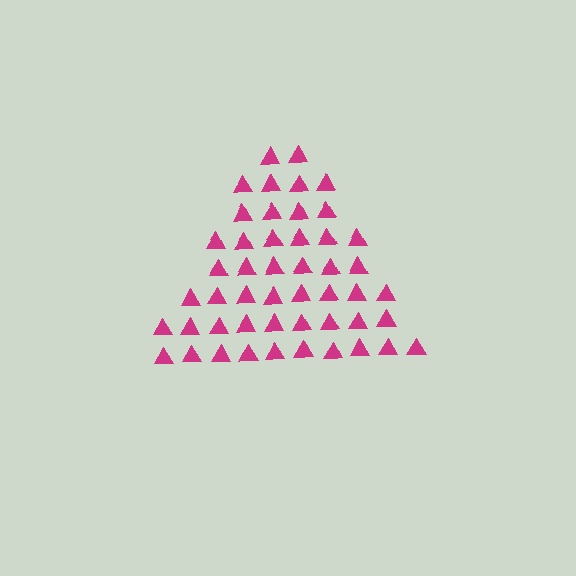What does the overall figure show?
The overall figure shows a triangle.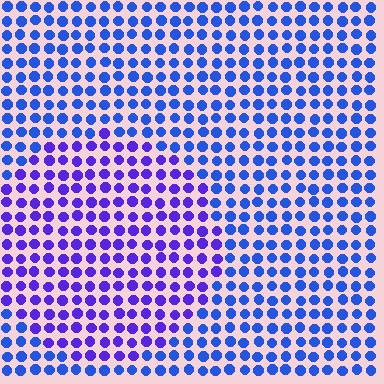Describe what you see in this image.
The image is filled with small blue elements in a uniform arrangement. A circle-shaped region is visible where the elements are tinted to a slightly different hue, forming a subtle color boundary.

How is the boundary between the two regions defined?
The boundary is defined purely by a slight shift in hue (about 32 degrees). Spacing, size, and orientation are identical on both sides.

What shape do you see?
I see a circle.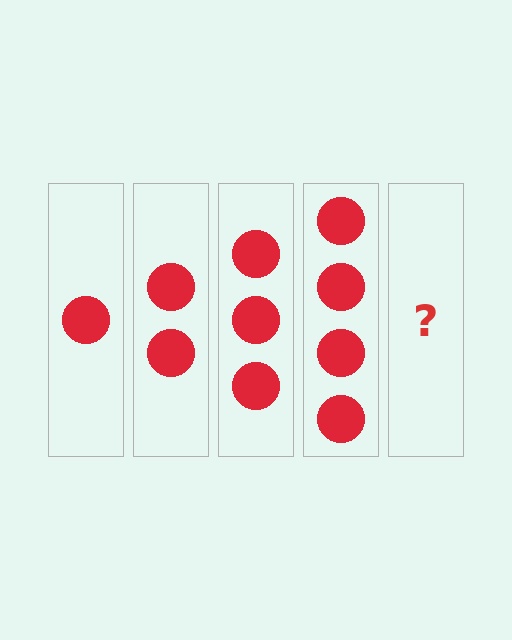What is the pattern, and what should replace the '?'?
The pattern is that each step adds one more circle. The '?' should be 5 circles.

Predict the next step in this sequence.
The next step is 5 circles.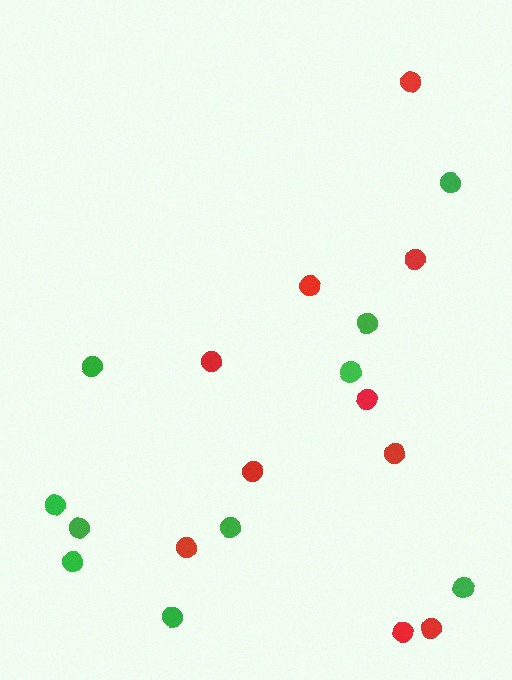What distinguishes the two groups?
There are 2 groups: one group of red circles (10) and one group of green circles (10).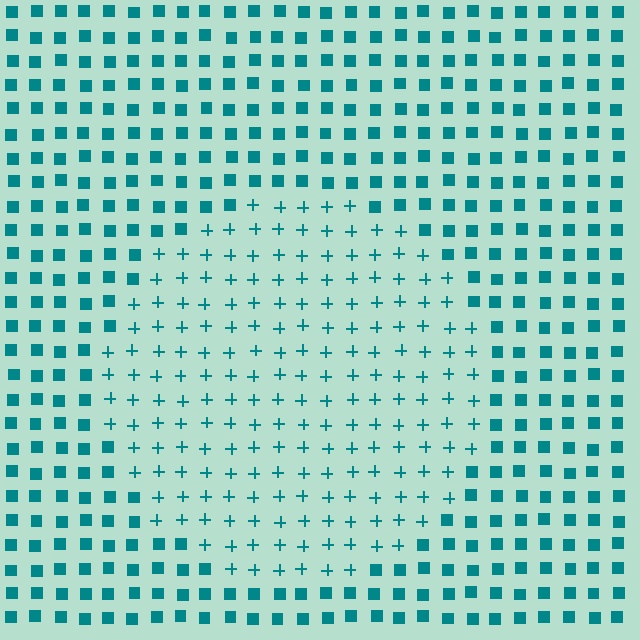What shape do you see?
I see a circle.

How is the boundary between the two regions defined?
The boundary is defined by a change in element shape: plus signs inside vs. squares outside. All elements share the same color and spacing.